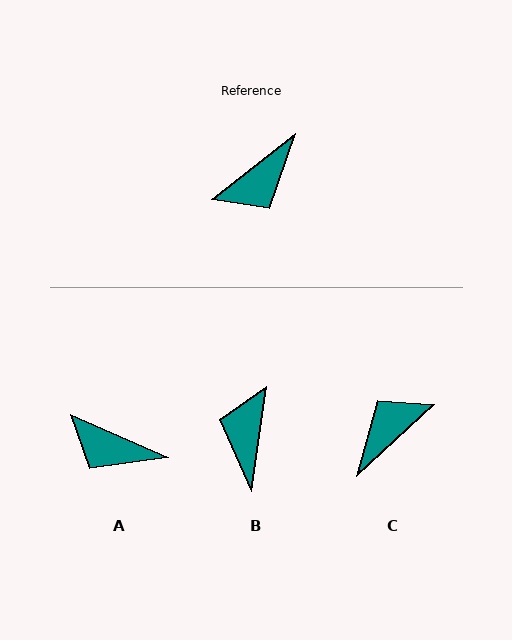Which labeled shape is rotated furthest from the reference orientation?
C, about 176 degrees away.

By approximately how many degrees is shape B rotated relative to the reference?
Approximately 137 degrees clockwise.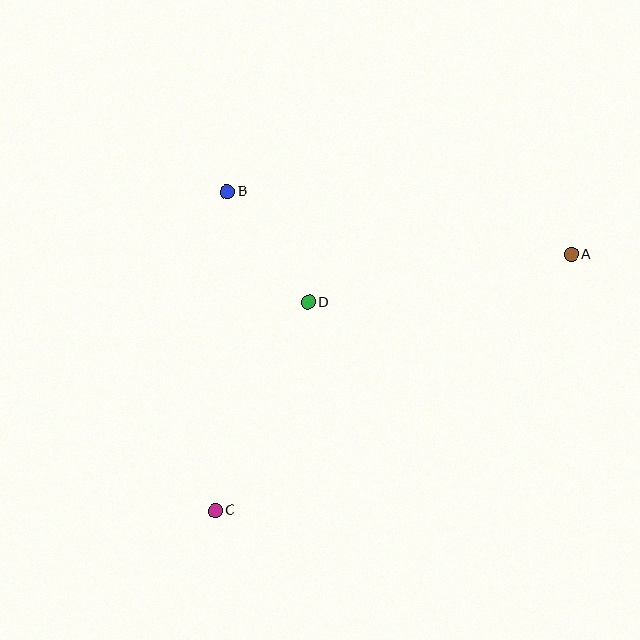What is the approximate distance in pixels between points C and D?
The distance between C and D is approximately 228 pixels.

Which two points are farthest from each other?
Points A and C are farthest from each other.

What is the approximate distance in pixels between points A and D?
The distance between A and D is approximately 268 pixels.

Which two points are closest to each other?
Points B and D are closest to each other.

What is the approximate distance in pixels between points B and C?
The distance between B and C is approximately 320 pixels.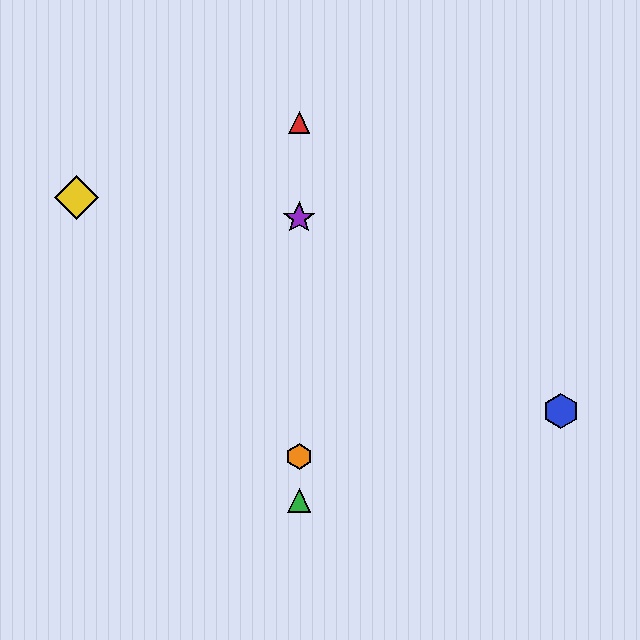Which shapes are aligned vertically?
The red triangle, the green triangle, the purple star, the orange hexagon are aligned vertically.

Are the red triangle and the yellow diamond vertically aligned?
No, the red triangle is at x≈299 and the yellow diamond is at x≈76.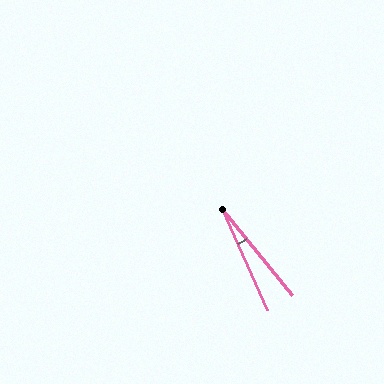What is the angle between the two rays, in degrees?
Approximately 15 degrees.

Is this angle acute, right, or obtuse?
It is acute.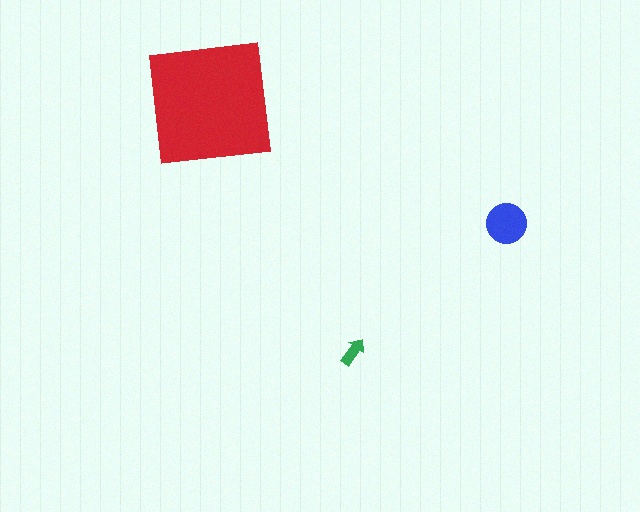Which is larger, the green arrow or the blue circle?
The blue circle.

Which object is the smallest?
The green arrow.